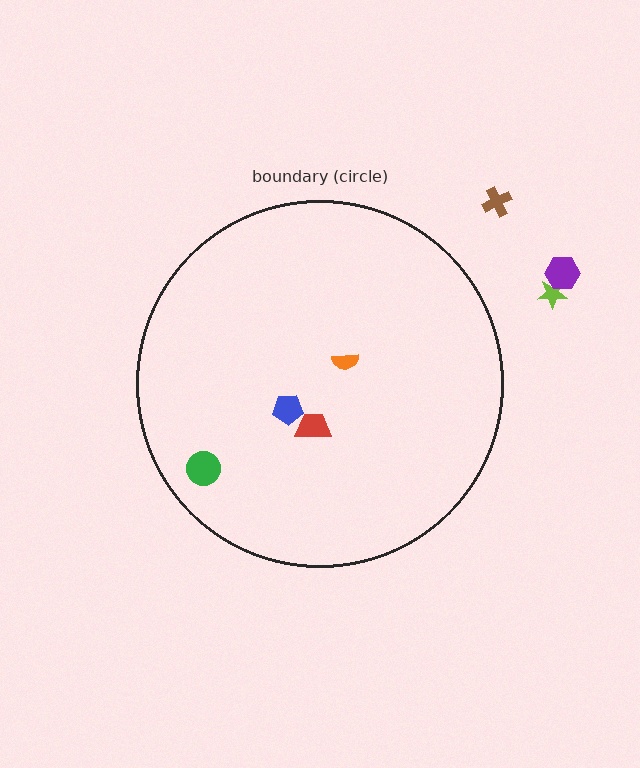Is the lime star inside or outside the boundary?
Outside.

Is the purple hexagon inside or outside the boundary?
Outside.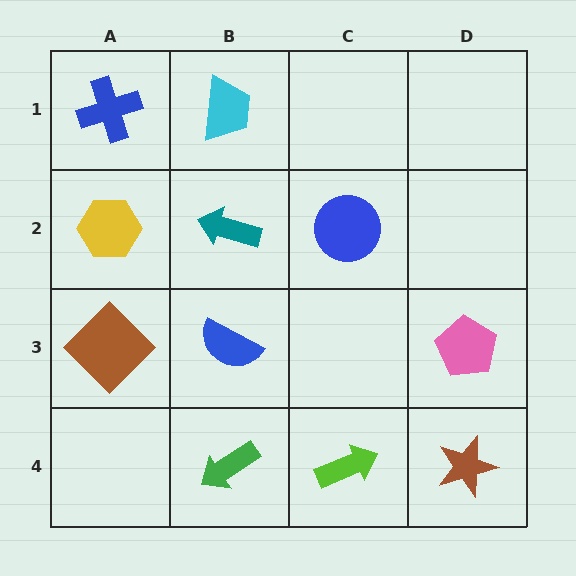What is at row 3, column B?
A blue semicircle.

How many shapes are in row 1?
2 shapes.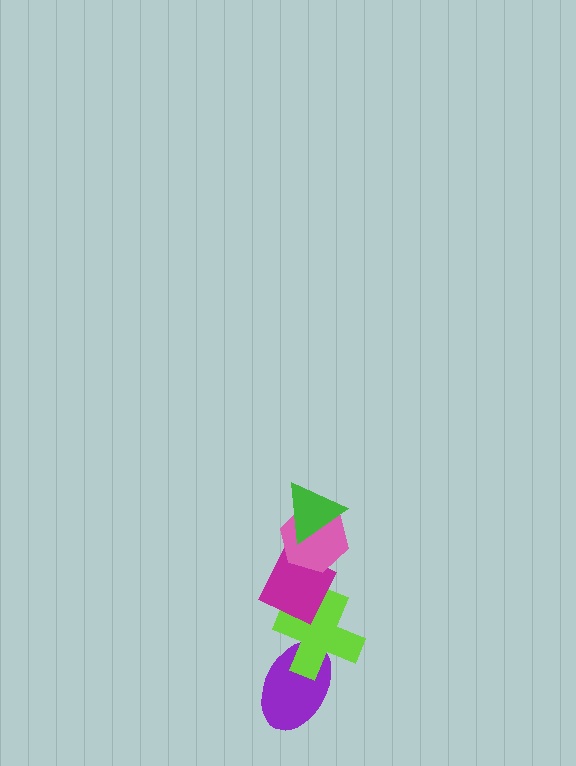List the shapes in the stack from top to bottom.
From top to bottom: the green triangle, the pink hexagon, the magenta diamond, the lime cross, the purple ellipse.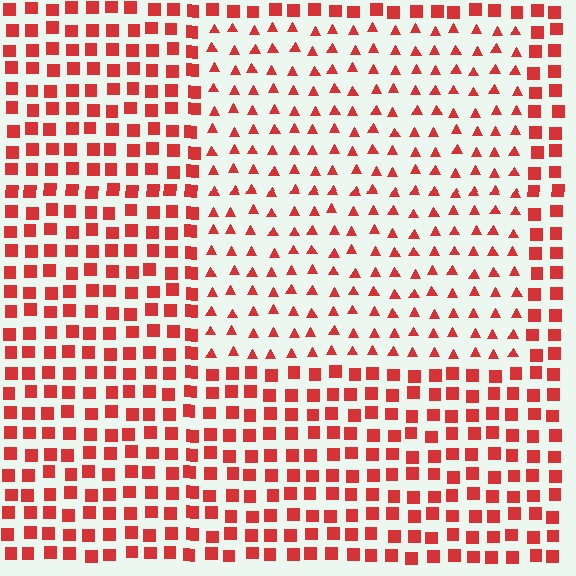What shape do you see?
I see a rectangle.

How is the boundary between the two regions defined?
The boundary is defined by a change in element shape: triangles inside vs. squares outside. All elements share the same color and spacing.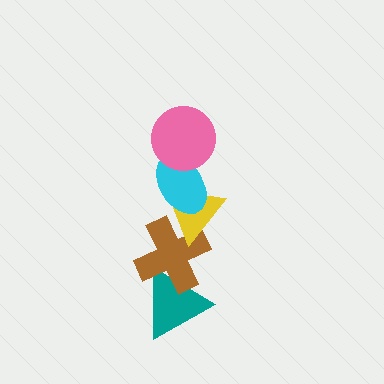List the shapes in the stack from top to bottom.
From top to bottom: the pink circle, the cyan ellipse, the yellow triangle, the brown cross, the teal triangle.